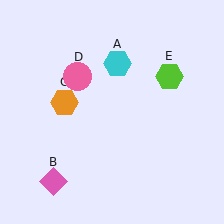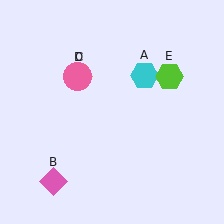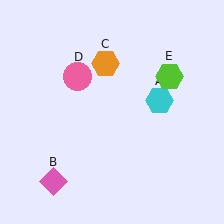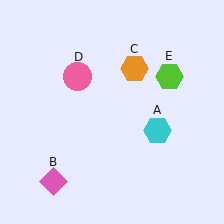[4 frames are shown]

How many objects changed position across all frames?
2 objects changed position: cyan hexagon (object A), orange hexagon (object C).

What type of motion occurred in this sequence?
The cyan hexagon (object A), orange hexagon (object C) rotated clockwise around the center of the scene.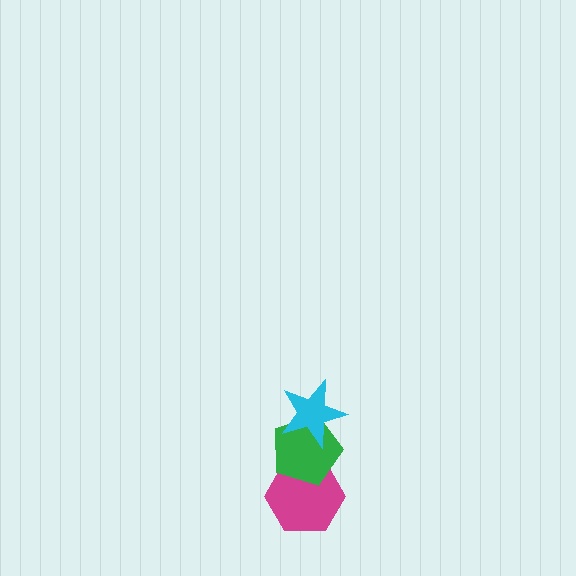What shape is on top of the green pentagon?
The cyan star is on top of the green pentagon.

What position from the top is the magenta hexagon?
The magenta hexagon is 3rd from the top.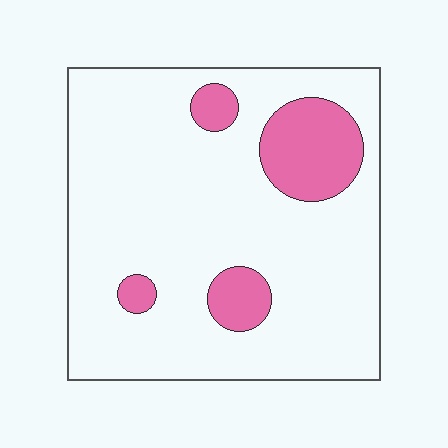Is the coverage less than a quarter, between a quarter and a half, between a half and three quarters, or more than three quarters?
Less than a quarter.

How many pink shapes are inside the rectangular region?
4.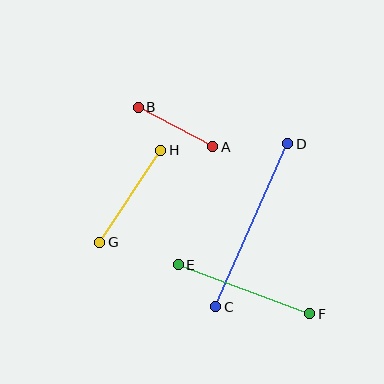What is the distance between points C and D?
The distance is approximately 178 pixels.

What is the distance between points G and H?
The distance is approximately 111 pixels.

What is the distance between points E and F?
The distance is approximately 140 pixels.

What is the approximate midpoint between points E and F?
The midpoint is at approximately (244, 289) pixels.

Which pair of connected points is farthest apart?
Points C and D are farthest apart.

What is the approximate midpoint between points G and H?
The midpoint is at approximately (130, 196) pixels.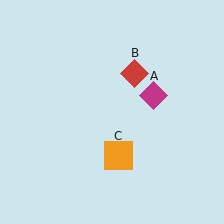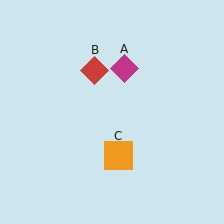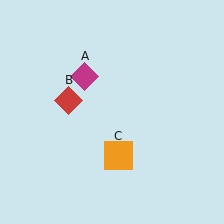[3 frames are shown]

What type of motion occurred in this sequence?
The magenta diamond (object A), red diamond (object B) rotated counterclockwise around the center of the scene.